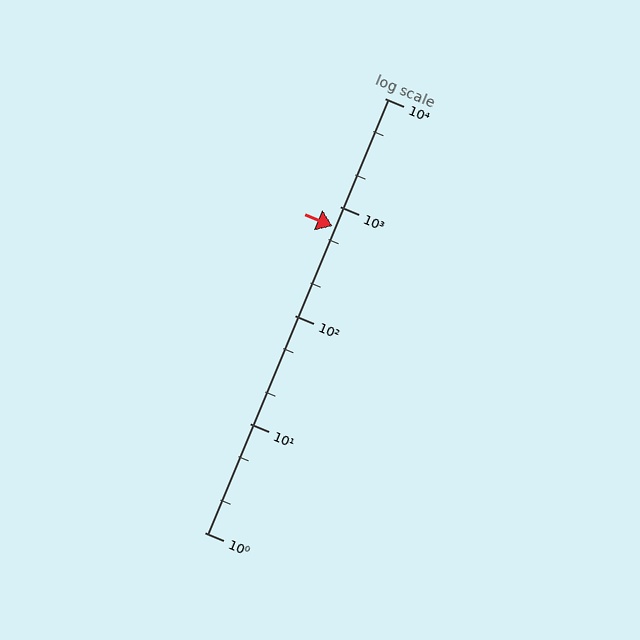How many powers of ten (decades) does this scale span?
The scale spans 4 decades, from 1 to 10000.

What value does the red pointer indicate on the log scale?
The pointer indicates approximately 660.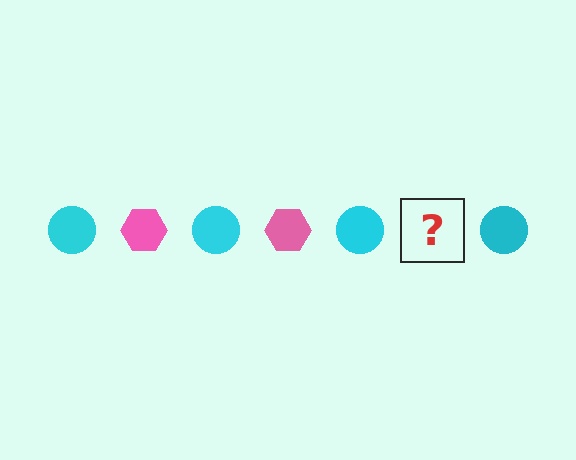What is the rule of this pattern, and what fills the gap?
The rule is that the pattern alternates between cyan circle and pink hexagon. The gap should be filled with a pink hexagon.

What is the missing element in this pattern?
The missing element is a pink hexagon.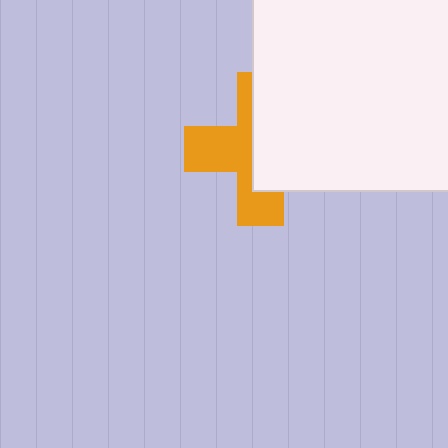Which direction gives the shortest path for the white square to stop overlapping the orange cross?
Moving right gives the shortest separation.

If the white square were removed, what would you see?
You would see the complete orange cross.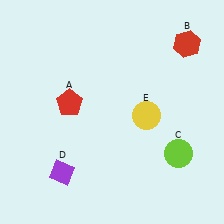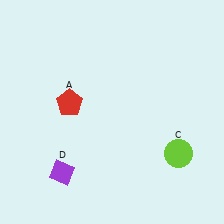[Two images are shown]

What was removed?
The red hexagon (B), the yellow circle (E) were removed in Image 2.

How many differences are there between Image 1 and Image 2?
There are 2 differences between the two images.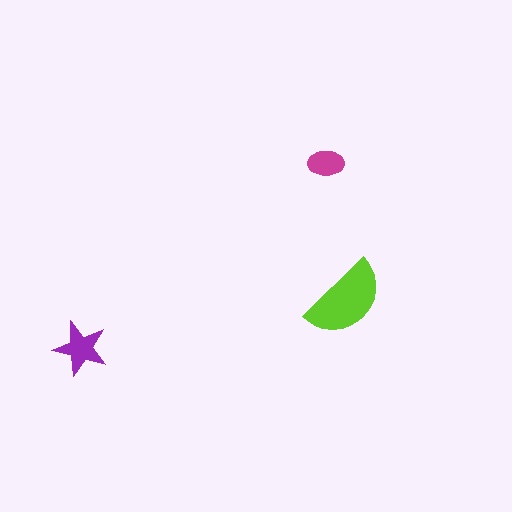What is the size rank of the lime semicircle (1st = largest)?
1st.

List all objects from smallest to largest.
The magenta ellipse, the purple star, the lime semicircle.